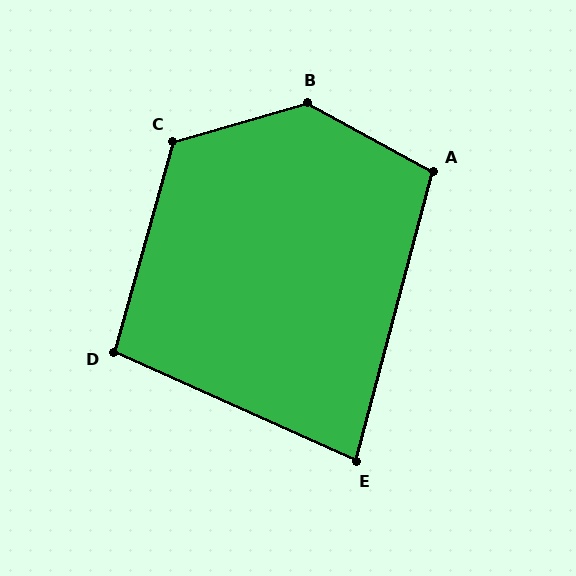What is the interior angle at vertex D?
Approximately 98 degrees (obtuse).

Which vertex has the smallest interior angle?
E, at approximately 81 degrees.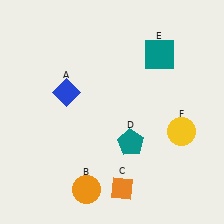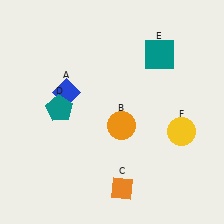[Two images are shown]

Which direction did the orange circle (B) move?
The orange circle (B) moved up.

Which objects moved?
The objects that moved are: the orange circle (B), the teal pentagon (D).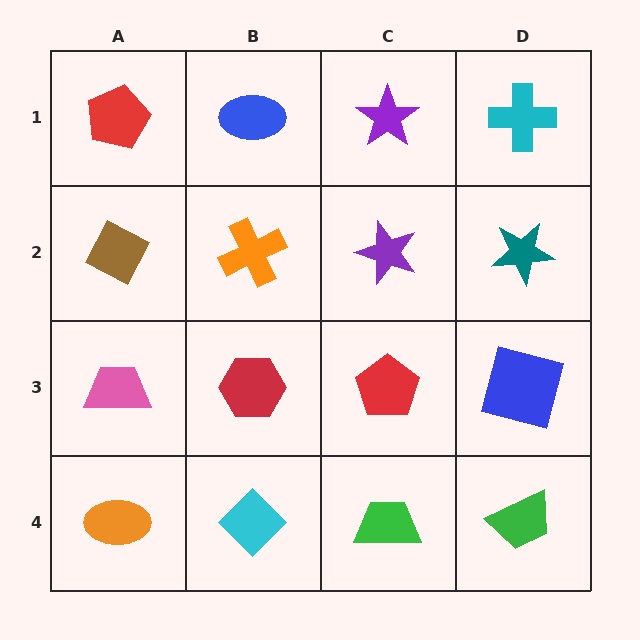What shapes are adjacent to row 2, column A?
A red pentagon (row 1, column A), a pink trapezoid (row 3, column A), an orange cross (row 2, column B).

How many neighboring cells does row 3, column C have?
4.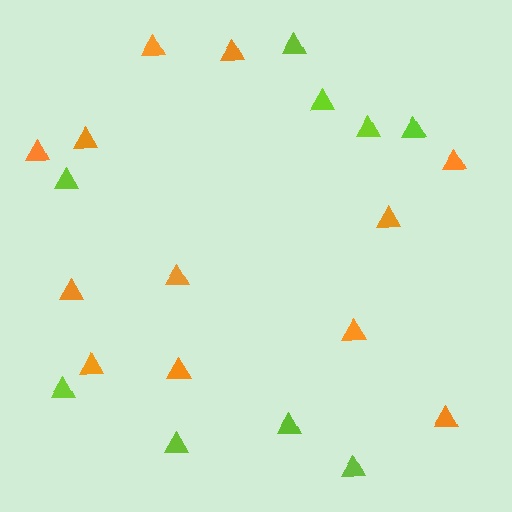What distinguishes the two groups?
There are 2 groups: one group of lime triangles (9) and one group of orange triangles (12).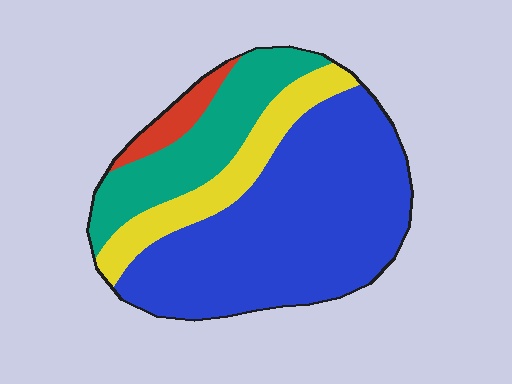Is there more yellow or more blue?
Blue.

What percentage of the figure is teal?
Teal takes up about one fifth (1/5) of the figure.